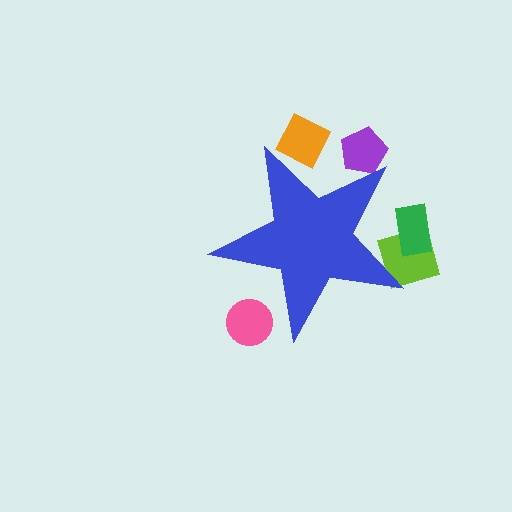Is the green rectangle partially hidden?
Yes, the green rectangle is partially hidden behind the blue star.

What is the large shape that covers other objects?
A blue star.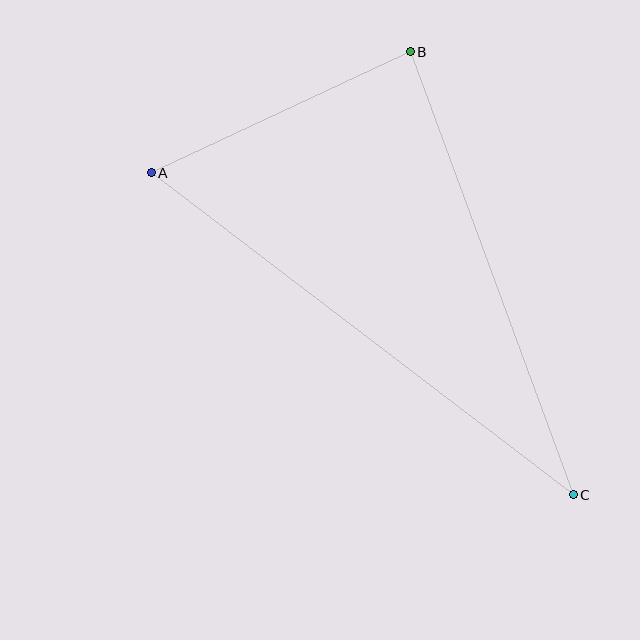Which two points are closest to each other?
Points A and B are closest to each other.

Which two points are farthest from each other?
Points A and C are farthest from each other.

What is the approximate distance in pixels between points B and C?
The distance between B and C is approximately 472 pixels.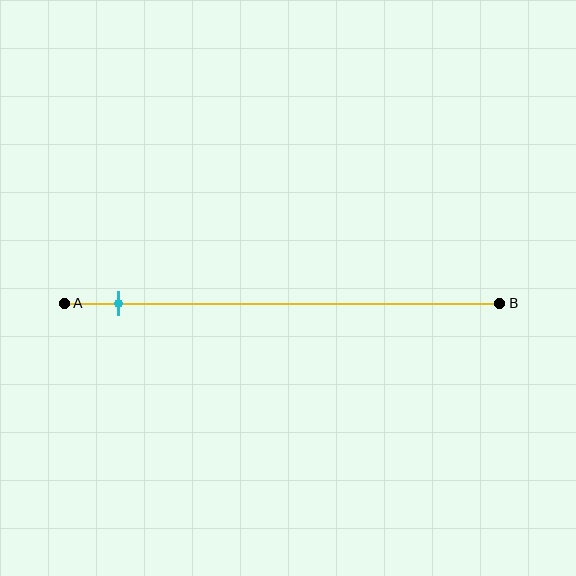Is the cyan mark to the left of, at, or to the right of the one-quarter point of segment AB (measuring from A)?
The cyan mark is to the left of the one-quarter point of segment AB.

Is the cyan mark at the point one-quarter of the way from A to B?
No, the mark is at about 15% from A, not at the 25% one-quarter point.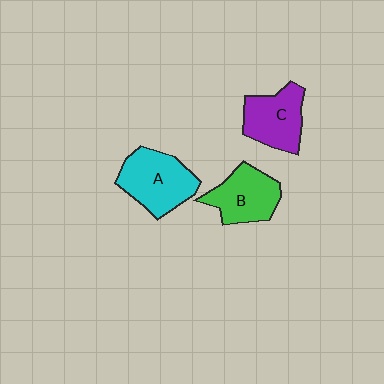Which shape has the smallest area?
Shape C (purple).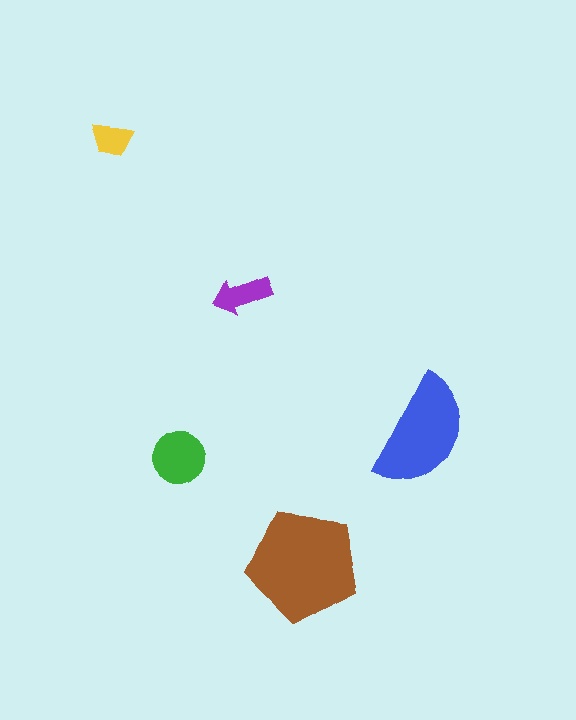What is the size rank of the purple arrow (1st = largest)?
4th.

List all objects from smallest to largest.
The yellow trapezoid, the purple arrow, the green circle, the blue semicircle, the brown pentagon.